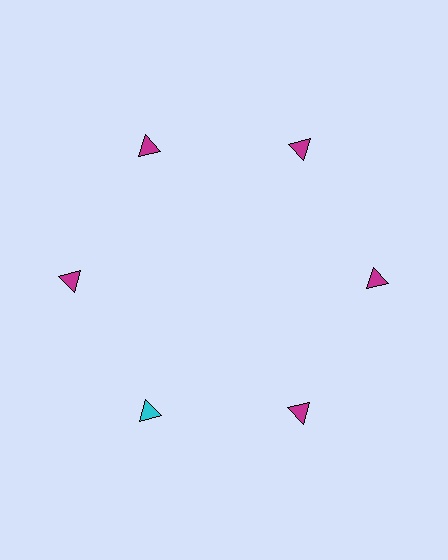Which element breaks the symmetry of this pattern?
The cyan triangle at roughly the 7 o'clock position breaks the symmetry. All other shapes are magenta triangles.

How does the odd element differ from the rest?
It has a different color: cyan instead of magenta.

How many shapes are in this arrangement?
There are 6 shapes arranged in a ring pattern.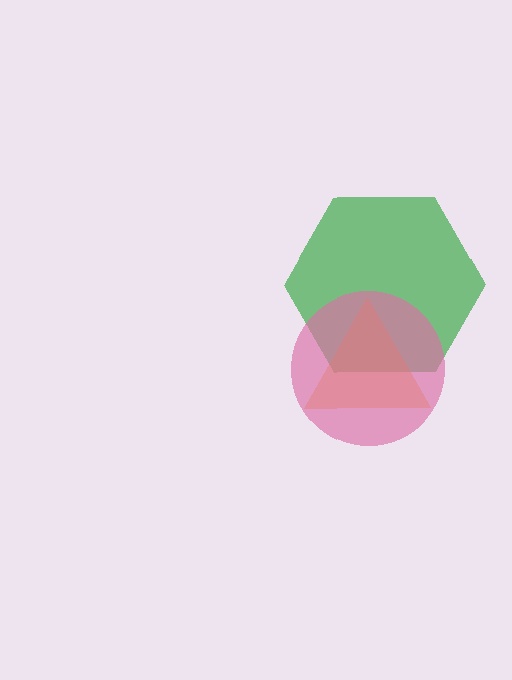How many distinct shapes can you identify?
There are 3 distinct shapes: a green hexagon, an orange triangle, a pink circle.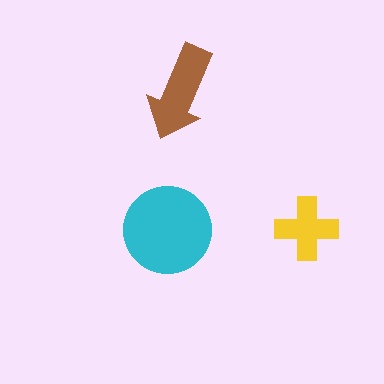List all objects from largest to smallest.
The cyan circle, the brown arrow, the yellow cross.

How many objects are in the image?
There are 3 objects in the image.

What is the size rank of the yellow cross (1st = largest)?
3rd.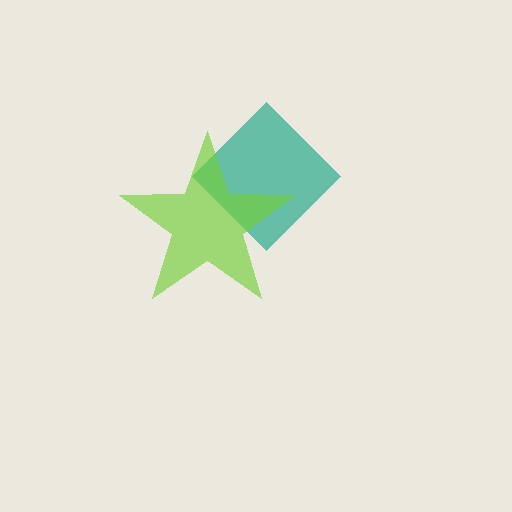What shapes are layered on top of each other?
The layered shapes are: a teal diamond, a lime star.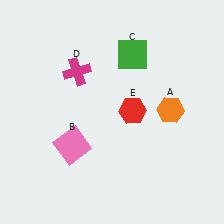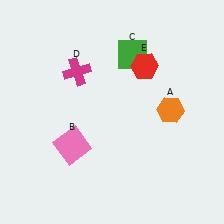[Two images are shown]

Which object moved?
The red hexagon (E) moved up.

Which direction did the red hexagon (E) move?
The red hexagon (E) moved up.